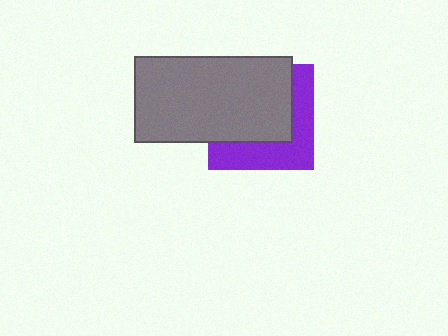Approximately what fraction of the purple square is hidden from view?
Roughly 61% of the purple square is hidden behind the gray rectangle.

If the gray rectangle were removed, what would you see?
You would see the complete purple square.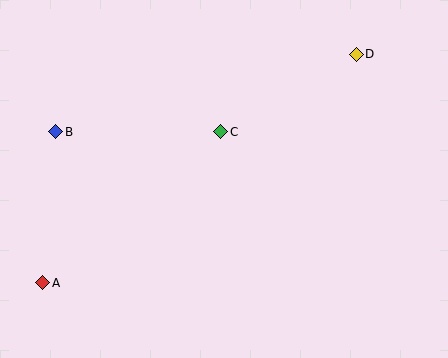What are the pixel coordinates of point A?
Point A is at (43, 283).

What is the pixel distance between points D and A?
The distance between D and A is 388 pixels.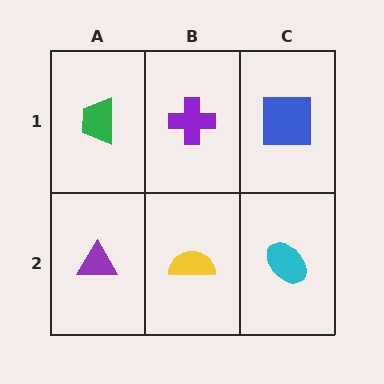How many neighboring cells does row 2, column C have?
2.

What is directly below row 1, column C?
A cyan ellipse.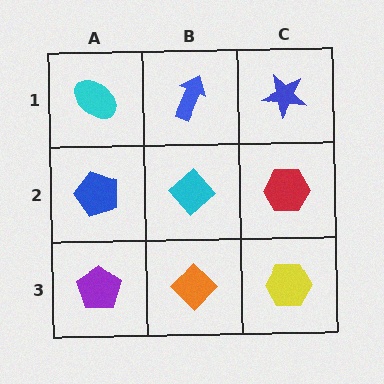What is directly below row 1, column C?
A red hexagon.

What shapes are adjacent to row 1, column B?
A cyan diamond (row 2, column B), a cyan ellipse (row 1, column A), a blue star (row 1, column C).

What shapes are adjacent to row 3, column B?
A cyan diamond (row 2, column B), a purple pentagon (row 3, column A), a yellow hexagon (row 3, column C).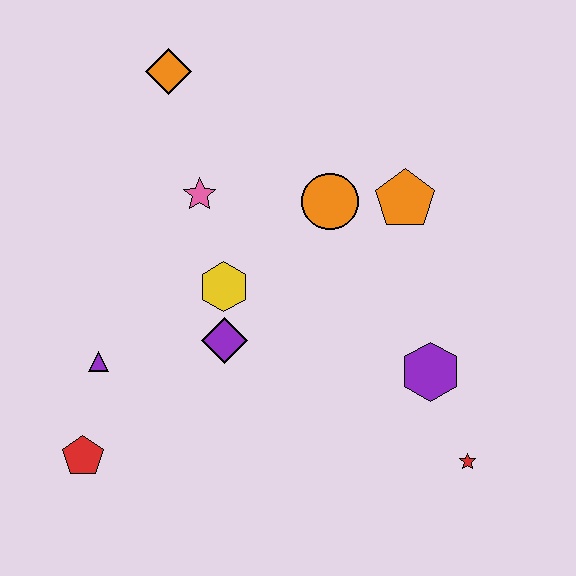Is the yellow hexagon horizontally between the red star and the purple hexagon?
No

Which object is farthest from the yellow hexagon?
The red star is farthest from the yellow hexagon.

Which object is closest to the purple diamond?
The yellow hexagon is closest to the purple diamond.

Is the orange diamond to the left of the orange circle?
Yes